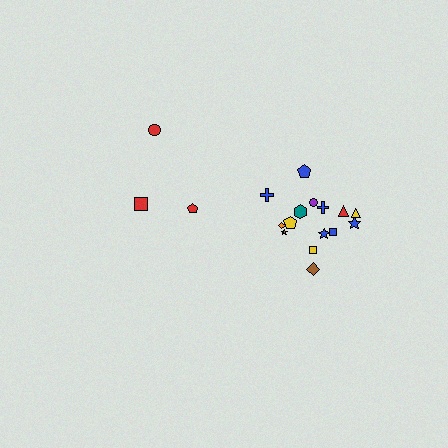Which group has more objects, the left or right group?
The right group.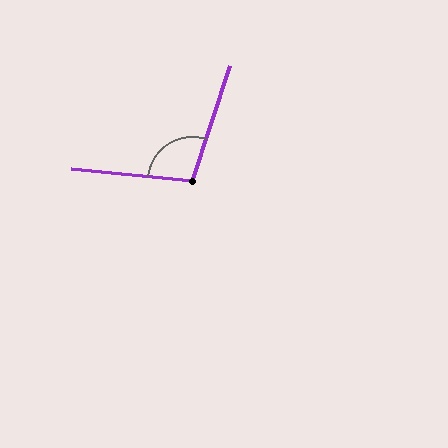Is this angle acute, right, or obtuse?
It is obtuse.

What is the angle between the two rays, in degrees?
Approximately 103 degrees.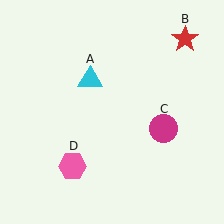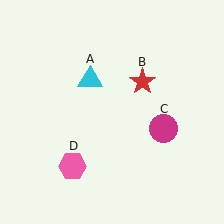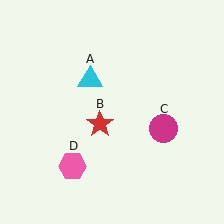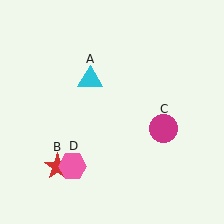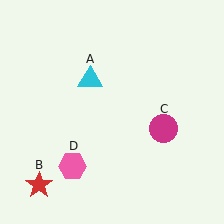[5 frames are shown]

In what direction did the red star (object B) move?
The red star (object B) moved down and to the left.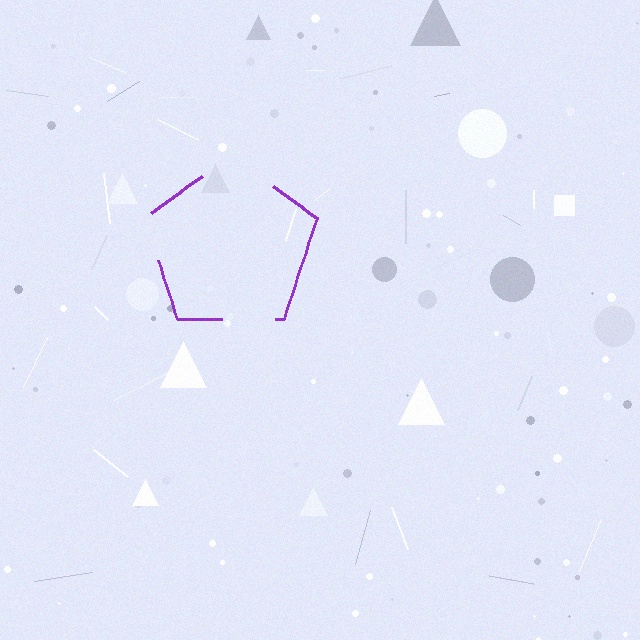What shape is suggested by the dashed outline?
The dashed outline suggests a pentagon.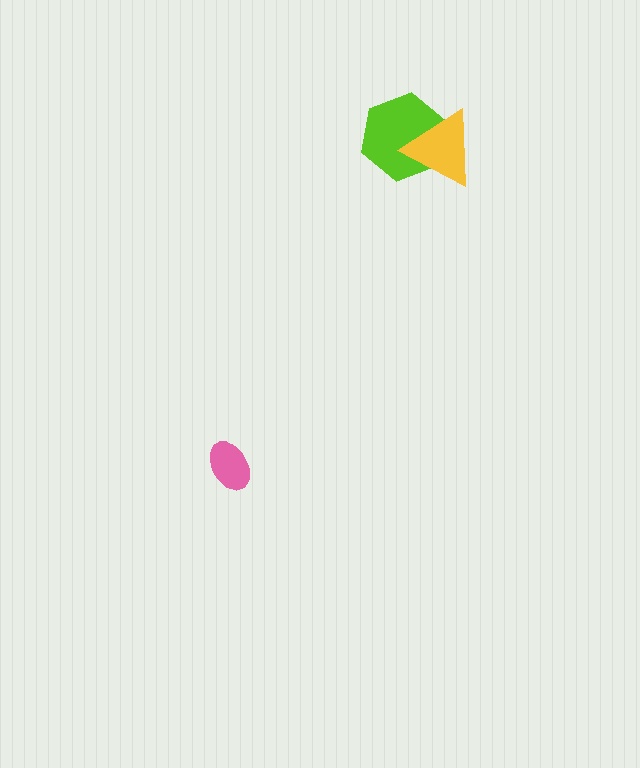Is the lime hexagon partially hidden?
Yes, it is partially covered by another shape.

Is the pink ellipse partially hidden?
No, no other shape covers it.